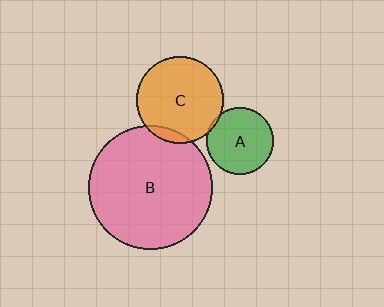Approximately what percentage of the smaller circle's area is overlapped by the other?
Approximately 5%.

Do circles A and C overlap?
Yes.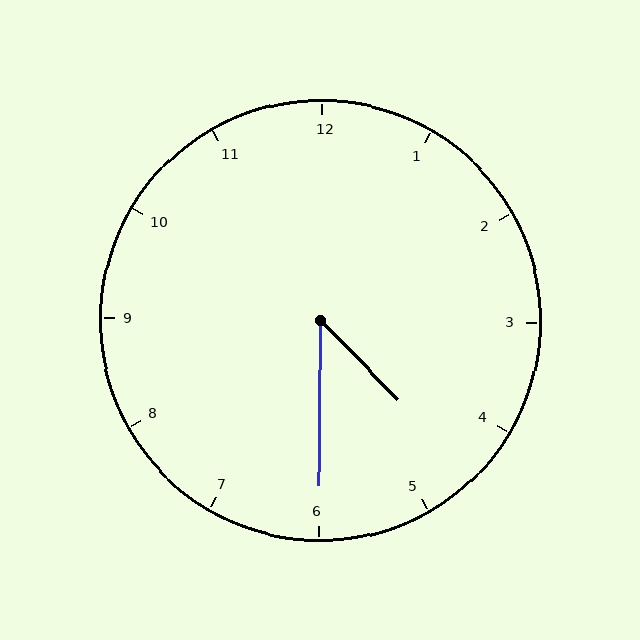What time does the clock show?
4:30.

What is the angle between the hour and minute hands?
Approximately 45 degrees.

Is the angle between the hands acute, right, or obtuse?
It is acute.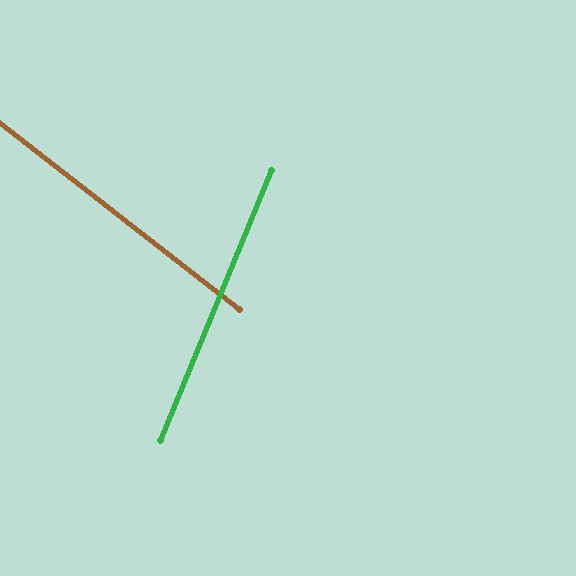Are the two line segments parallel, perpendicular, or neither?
Neither parallel nor perpendicular — they differ by about 75°.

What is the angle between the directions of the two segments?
Approximately 75 degrees.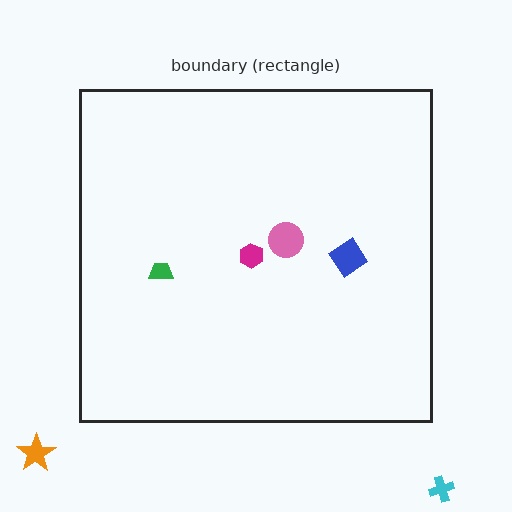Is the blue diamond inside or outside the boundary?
Inside.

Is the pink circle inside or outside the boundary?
Inside.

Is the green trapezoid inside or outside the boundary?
Inside.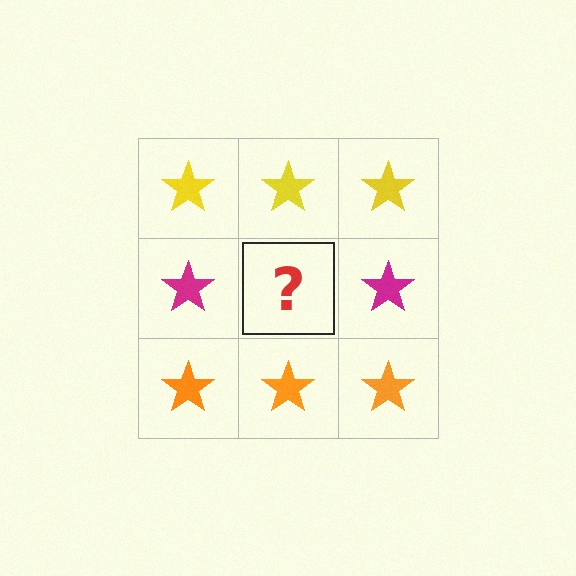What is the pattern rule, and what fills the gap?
The rule is that each row has a consistent color. The gap should be filled with a magenta star.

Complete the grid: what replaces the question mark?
The question mark should be replaced with a magenta star.